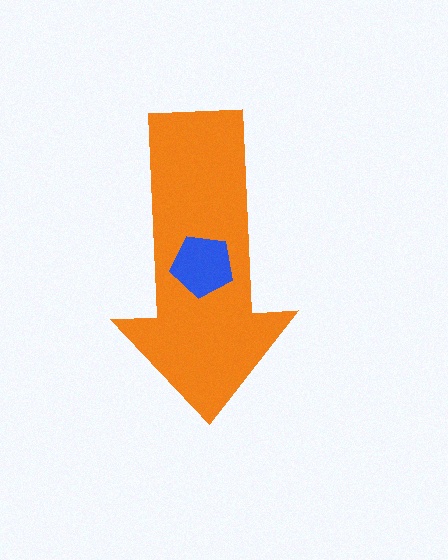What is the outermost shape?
The orange arrow.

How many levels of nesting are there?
2.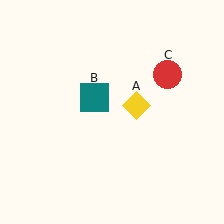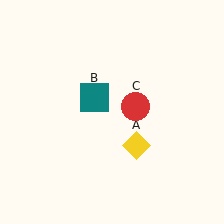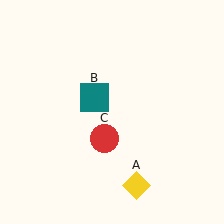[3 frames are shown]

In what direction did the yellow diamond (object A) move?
The yellow diamond (object A) moved down.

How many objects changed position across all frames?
2 objects changed position: yellow diamond (object A), red circle (object C).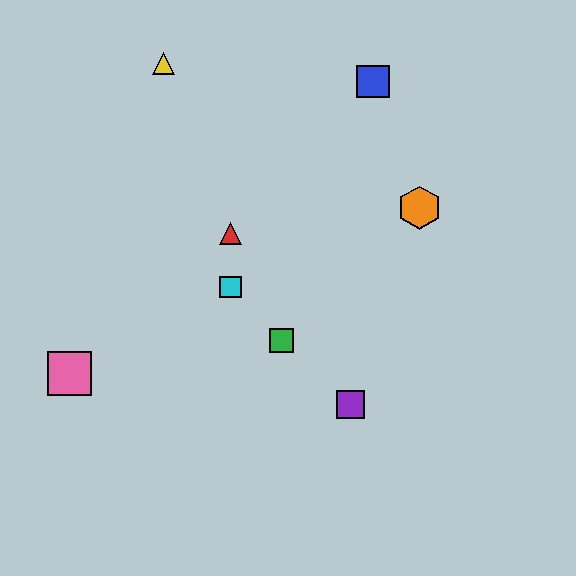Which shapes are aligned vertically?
The red triangle, the cyan square are aligned vertically.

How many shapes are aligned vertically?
2 shapes (the red triangle, the cyan square) are aligned vertically.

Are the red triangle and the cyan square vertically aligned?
Yes, both are at x≈230.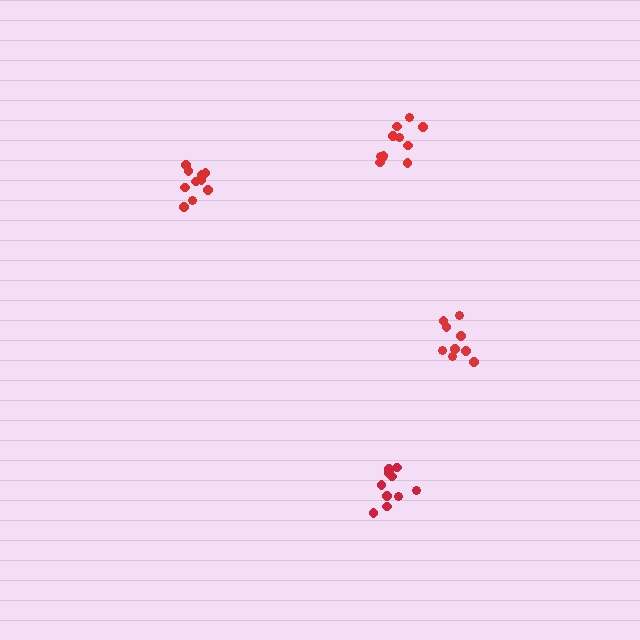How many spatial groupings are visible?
There are 4 spatial groupings.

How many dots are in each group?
Group 1: 10 dots, Group 2: 10 dots, Group 3: 9 dots, Group 4: 11 dots (40 total).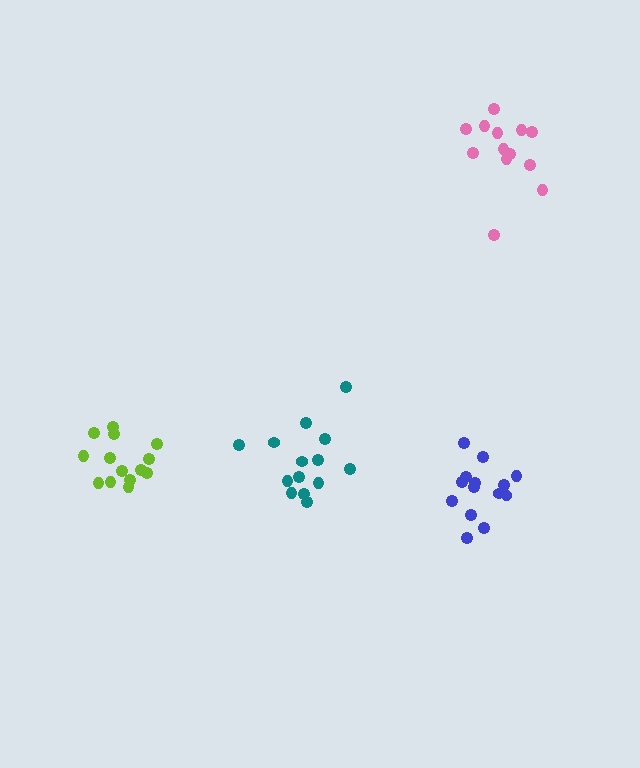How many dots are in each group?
Group 1: 14 dots, Group 2: 14 dots, Group 3: 14 dots, Group 4: 13 dots (55 total).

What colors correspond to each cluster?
The clusters are colored: lime, blue, teal, pink.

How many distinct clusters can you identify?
There are 4 distinct clusters.